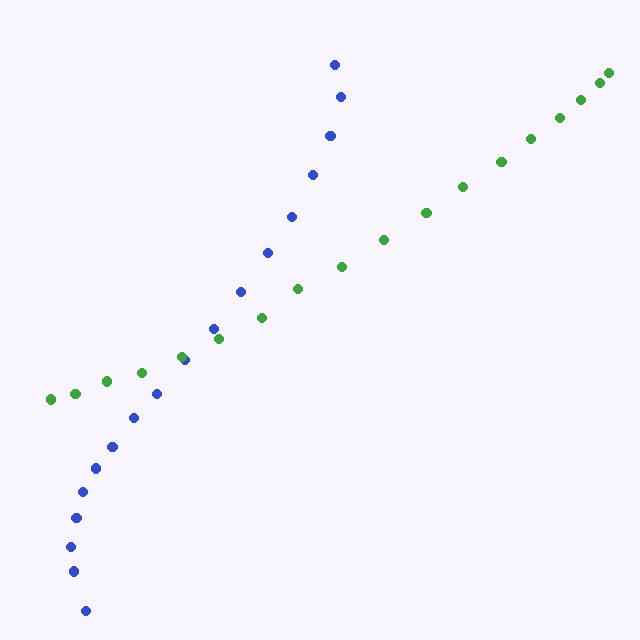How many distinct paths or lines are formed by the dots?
There are 2 distinct paths.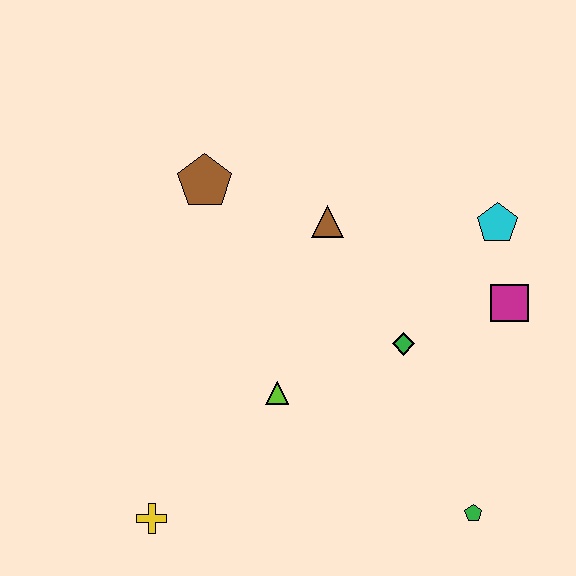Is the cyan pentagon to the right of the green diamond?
Yes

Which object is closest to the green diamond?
The magenta square is closest to the green diamond.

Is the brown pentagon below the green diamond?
No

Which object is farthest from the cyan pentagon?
The yellow cross is farthest from the cyan pentagon.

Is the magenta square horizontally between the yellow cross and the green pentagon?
No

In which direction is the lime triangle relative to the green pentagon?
The lime triangle is to the left of the green pentagon.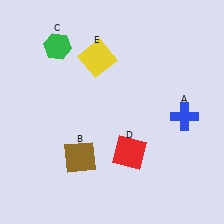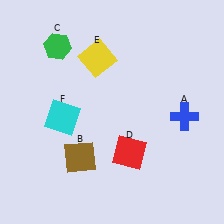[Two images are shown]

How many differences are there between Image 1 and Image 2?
There is 1 difference between the two images.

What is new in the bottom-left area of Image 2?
A cyan square (F) was added in the bottom-left area of Image 2.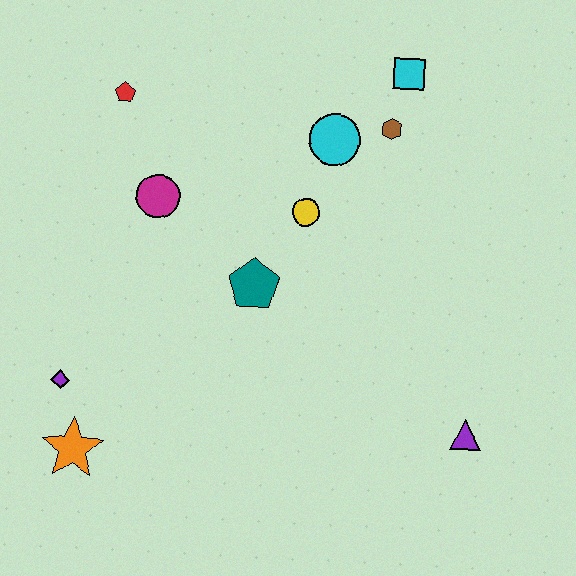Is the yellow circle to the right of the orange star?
Yes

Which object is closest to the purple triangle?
The teal pentagon is closest to the purple triangle.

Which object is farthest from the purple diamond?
The cyan square is farthest from the purple diamond.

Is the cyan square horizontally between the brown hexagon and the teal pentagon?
No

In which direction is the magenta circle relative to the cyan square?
The magenta circle is to the left of the cyan square.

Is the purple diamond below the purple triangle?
No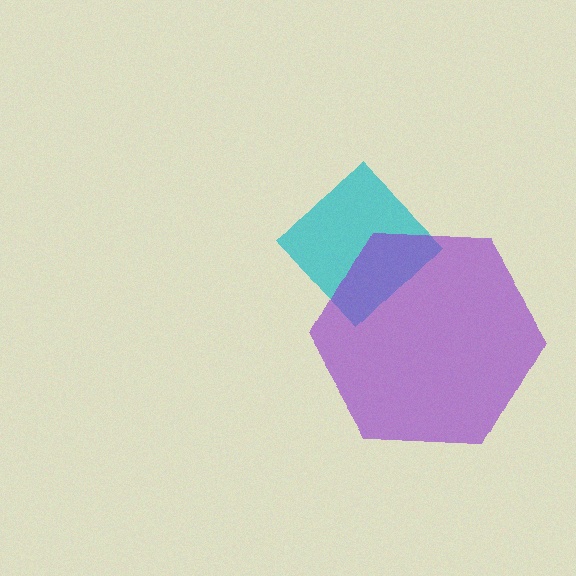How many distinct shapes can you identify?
There are 2 distinct shapes: a cyan diamond, a purple hexagon.